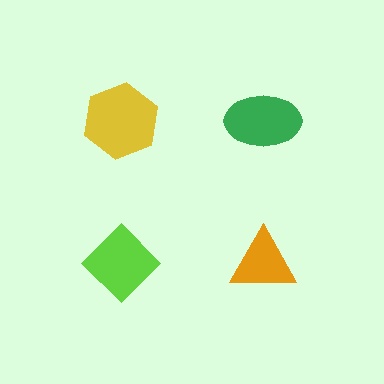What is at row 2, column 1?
A lime diamond.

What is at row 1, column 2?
A green ellipse.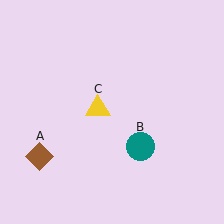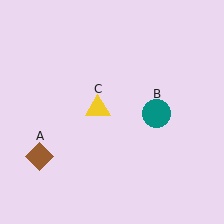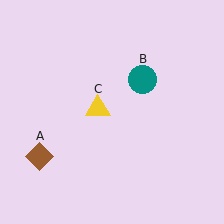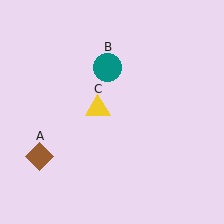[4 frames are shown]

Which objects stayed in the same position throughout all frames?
Brown diamond (object A) and yellow triangle (object C) remained stationary.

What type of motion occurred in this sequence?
The teal circle (object B) rotated counterclockwise around the center of the scene.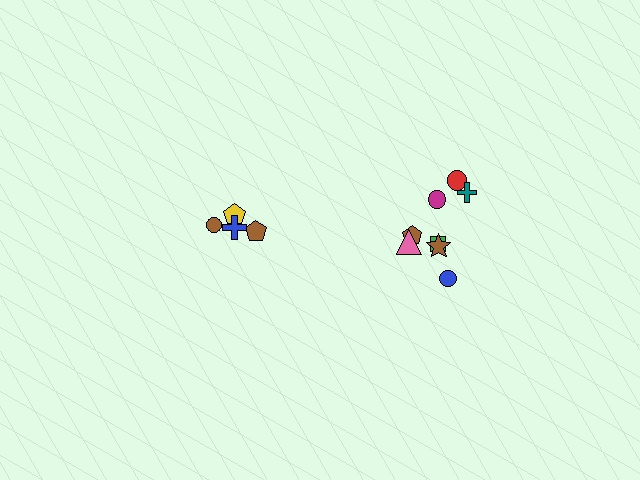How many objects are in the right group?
There are 8 objects.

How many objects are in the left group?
There are 4 objects.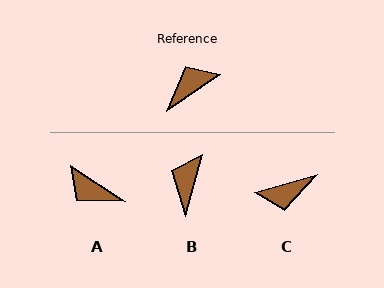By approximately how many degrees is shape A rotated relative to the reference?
Approximately 113 degrees counter-clockwise.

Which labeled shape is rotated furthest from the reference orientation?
C, about 162 degrees away.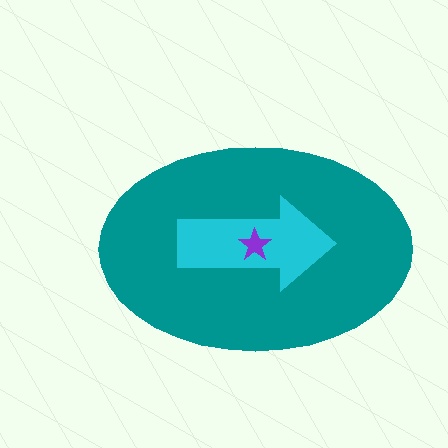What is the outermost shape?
The teal ellipse.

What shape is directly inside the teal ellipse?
The cyan arrow.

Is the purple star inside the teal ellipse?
Yes.